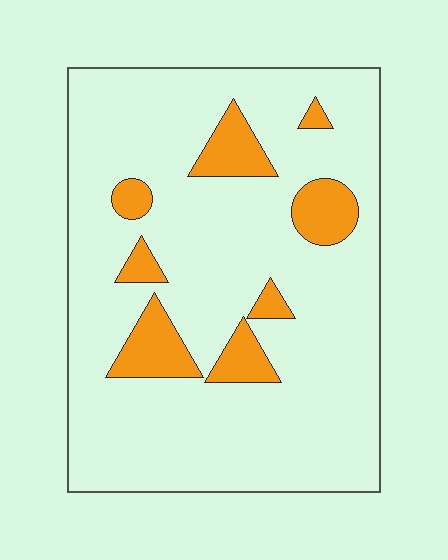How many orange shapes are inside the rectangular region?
8.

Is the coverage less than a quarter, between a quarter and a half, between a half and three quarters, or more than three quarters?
Less than a quarter.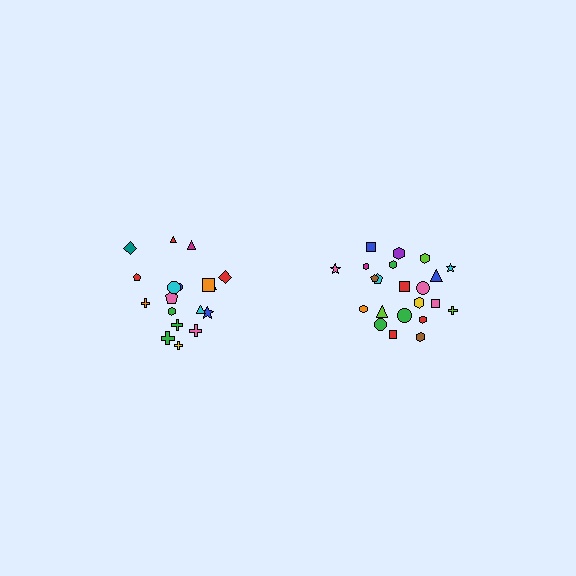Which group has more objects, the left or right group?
The right group.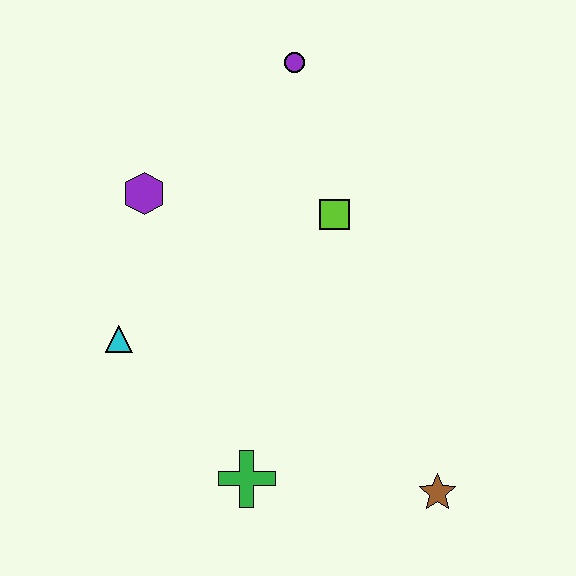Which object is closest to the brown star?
The green cross is closest to the brown star.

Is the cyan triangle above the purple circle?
No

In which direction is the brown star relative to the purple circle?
The brown star is below the purple circle.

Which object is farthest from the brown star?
The purple circle is farthest from the brown star.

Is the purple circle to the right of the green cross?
Yes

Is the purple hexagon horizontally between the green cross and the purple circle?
No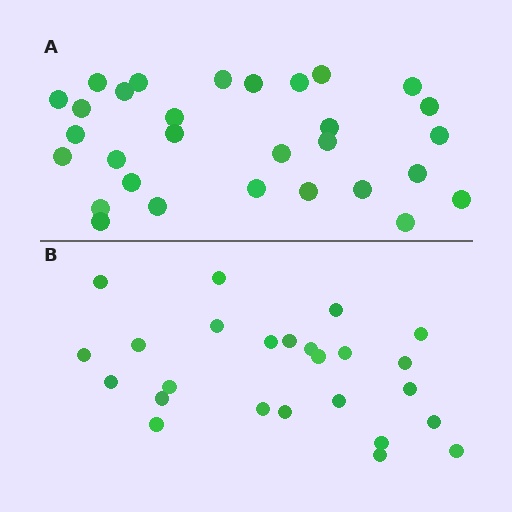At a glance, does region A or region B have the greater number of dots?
Region A (the top region) has more dots.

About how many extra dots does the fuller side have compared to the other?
Region A has about 5 more dots than region B.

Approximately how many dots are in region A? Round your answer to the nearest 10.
About 30 dots.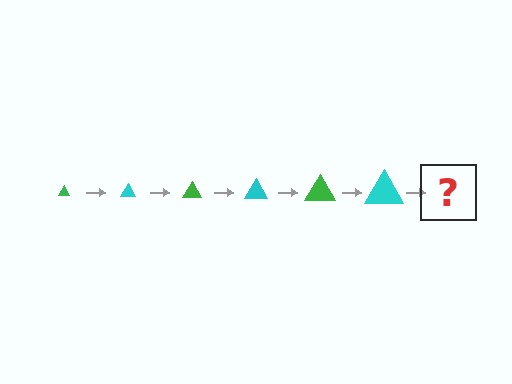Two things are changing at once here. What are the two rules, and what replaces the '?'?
The two rules are that the triangle grows larger each step and the color cycles through green and cyan. The '?' should be a green triangle, larger than the previous one.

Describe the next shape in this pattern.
It should be a green triangle, larger than the previous one.